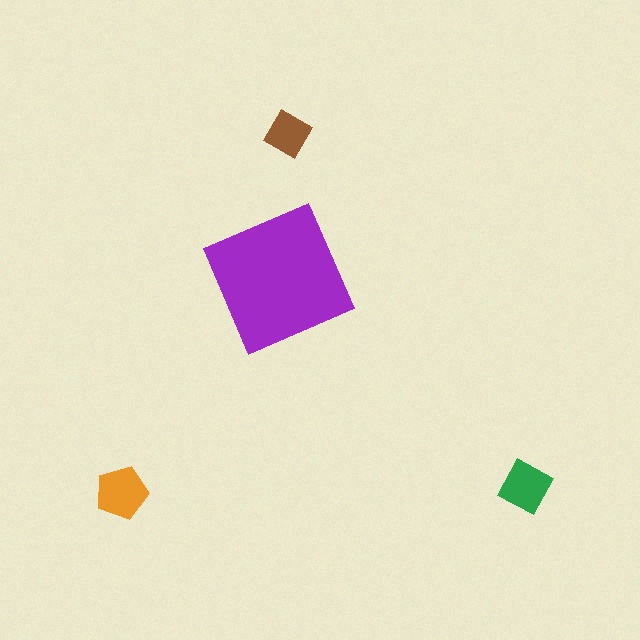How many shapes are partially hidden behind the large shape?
0 shapes are partially hidden.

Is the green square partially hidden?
No, the green square is fully visible.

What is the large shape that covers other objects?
A purple diamond.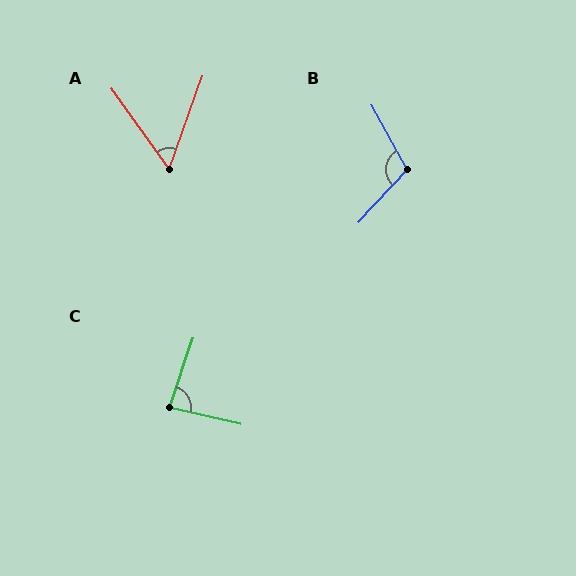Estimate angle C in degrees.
Approximately 84 degrees.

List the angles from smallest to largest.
A (55°), C (84°), B (108°).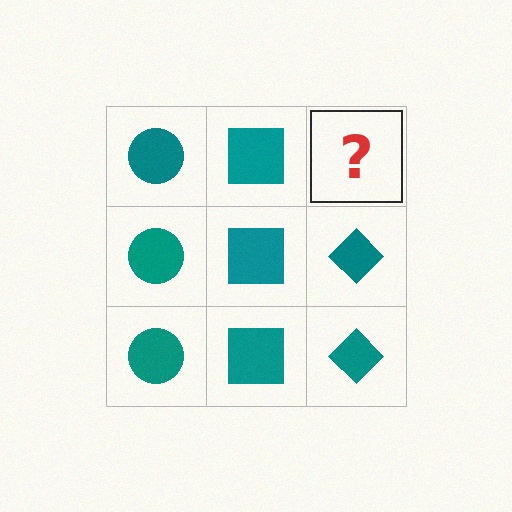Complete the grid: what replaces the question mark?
The question mark should be replaced with a teal diamond.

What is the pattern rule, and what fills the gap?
The rule is that each column has a consistent shape. The gap should be filled with a teal diamond.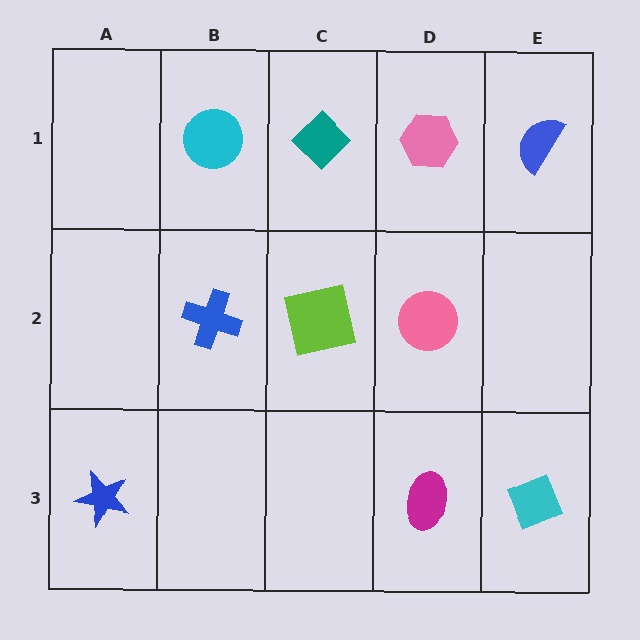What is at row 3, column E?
A cyan diamond.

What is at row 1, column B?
A cyan circle.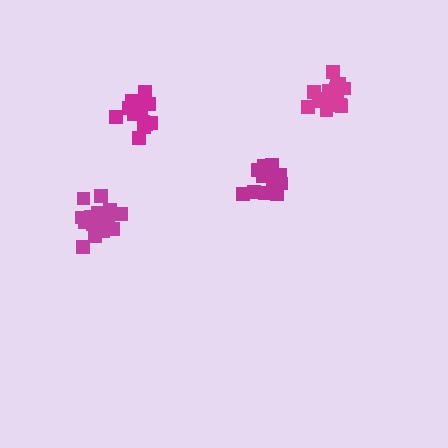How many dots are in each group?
Group 1: 19 dots, Group 2: 17 dots, Group 3: 15 dots, Group 4: 17 dots (68 total).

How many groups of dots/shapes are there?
There are 4 groups.